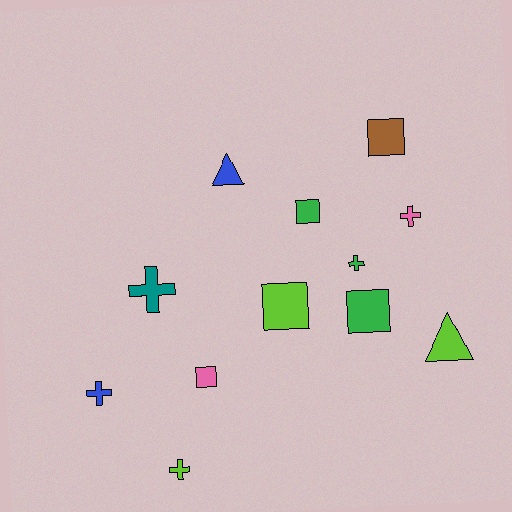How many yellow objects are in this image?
There are no yellow objects.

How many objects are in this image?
There are 12 objects.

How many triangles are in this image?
There are 2 triangles.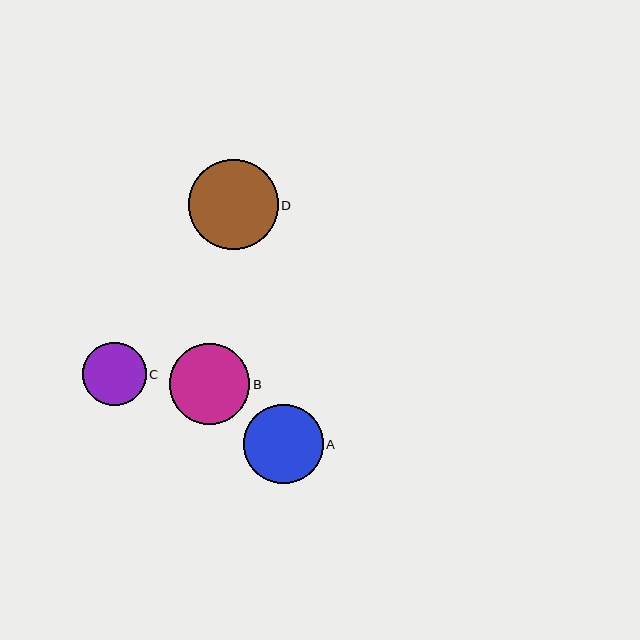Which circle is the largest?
Circle D is the largest with a size of approximately 90 pixels.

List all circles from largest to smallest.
From largest to smallest: D, B, A, C.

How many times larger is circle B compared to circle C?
Circle B is approximately 1.3 times the size of circle C.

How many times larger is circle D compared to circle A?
Circle D is approximately 1.1 times the size of circle A.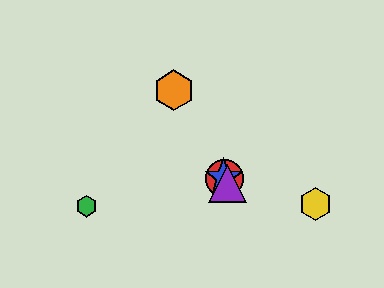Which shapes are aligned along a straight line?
The red circle, the blue star, the purple triangle, the orange hexagon are aligned along a straight line.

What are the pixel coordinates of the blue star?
The blue star is at (224, 177).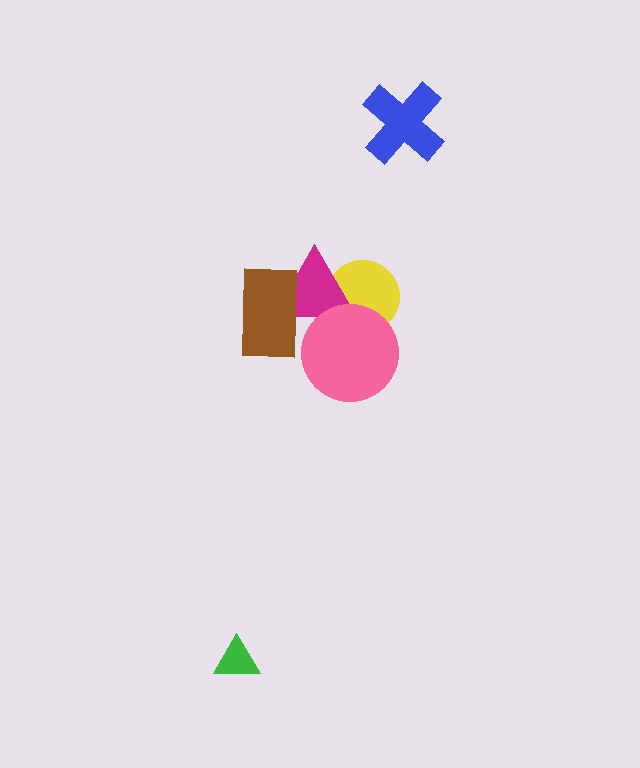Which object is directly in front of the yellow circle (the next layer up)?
The magenta triangle is directly in front of the yellow circle.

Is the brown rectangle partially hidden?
No, no other shape covers it.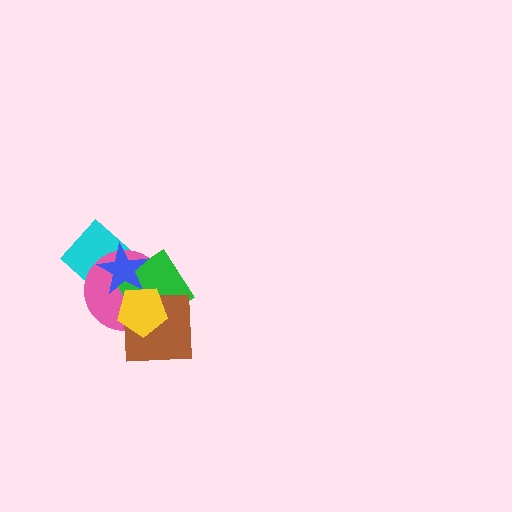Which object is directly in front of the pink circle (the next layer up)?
The green diamond is directly in front of the pink circle.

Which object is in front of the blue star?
The yellow pentagon is in front of the blue star.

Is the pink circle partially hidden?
Yes, it is partially covered by another shape.